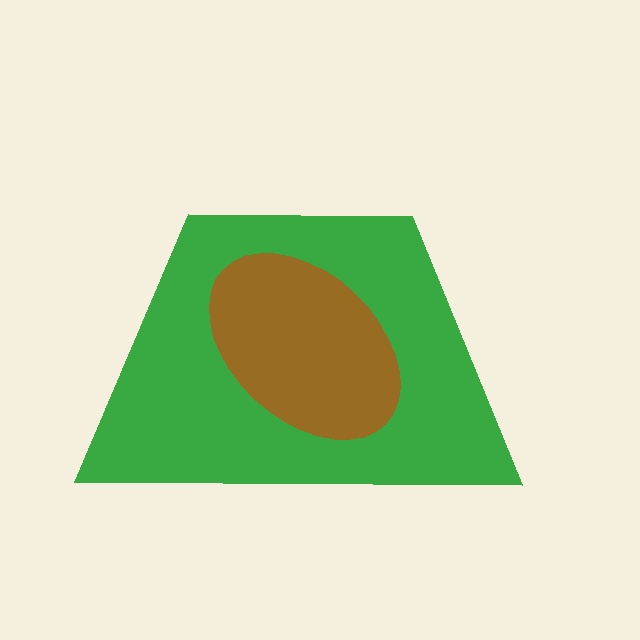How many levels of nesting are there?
2.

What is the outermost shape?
The green trapezoid.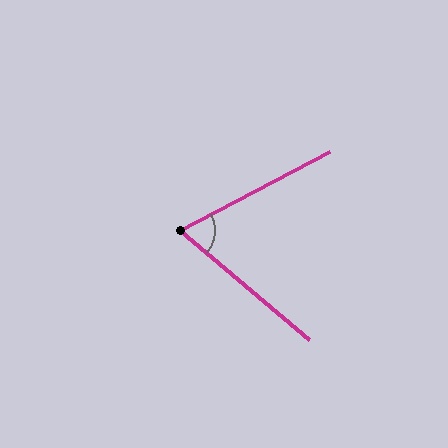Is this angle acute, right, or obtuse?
It is acute.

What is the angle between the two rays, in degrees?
Approximately 68 degrees.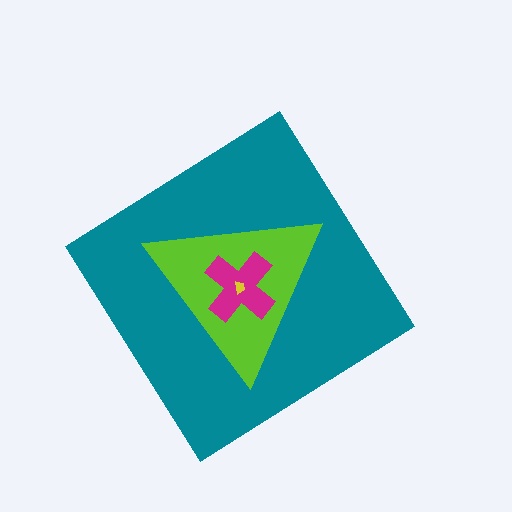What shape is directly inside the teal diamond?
The lime triangle.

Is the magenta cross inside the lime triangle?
Yes.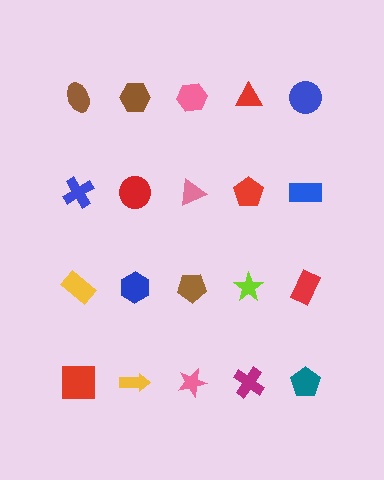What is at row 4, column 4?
A magenta cross.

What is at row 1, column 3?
A pink hexagon.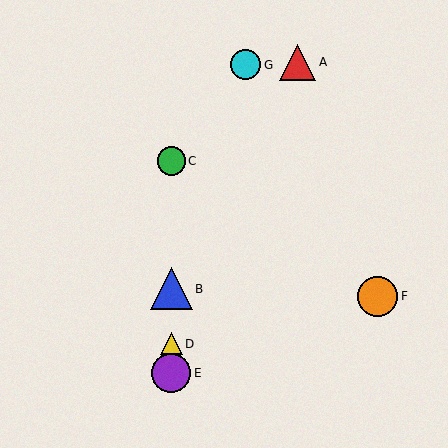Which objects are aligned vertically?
Objects B, C, D, E are aligned vertically.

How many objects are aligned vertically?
4 objects (B, C, D, E) are aligned vertically.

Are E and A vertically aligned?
No, E is at x≈171 and A is at x≈298.